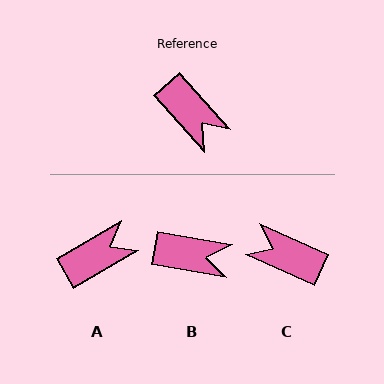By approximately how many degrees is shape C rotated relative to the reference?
Approximately 156 degrees clockwise.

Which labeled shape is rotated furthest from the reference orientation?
C, about 156 degrees away.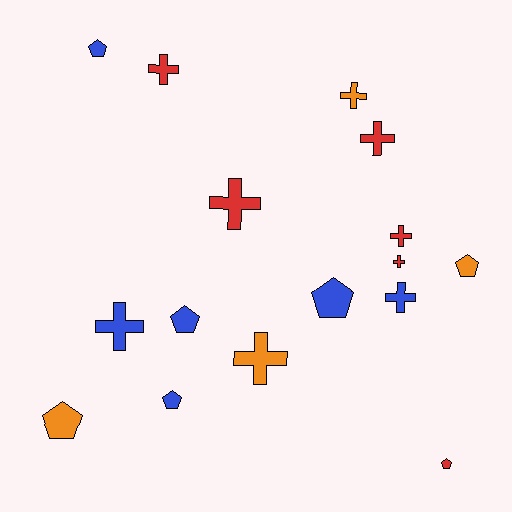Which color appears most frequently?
Blue, with 6 objects.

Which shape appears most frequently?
Cross, with 9 objects.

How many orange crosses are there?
There are 2 orange crosses.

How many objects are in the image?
There are 16 objects.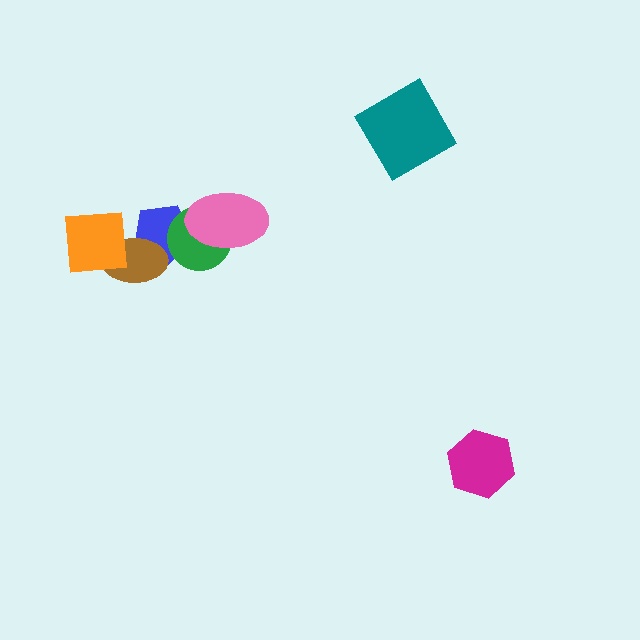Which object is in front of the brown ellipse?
The orange square is in front of the brown ellipse.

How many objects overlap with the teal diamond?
0 objects overlap with the teal diamond.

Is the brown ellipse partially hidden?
Yes, it is partially covered by another shape.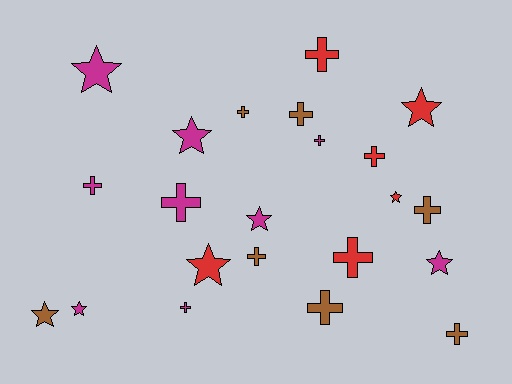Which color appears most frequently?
Magenta, with 9 objects.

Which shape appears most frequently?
Cross, with 13 objects.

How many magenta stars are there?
There are 5 magenta stars.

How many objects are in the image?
There are 22 objects.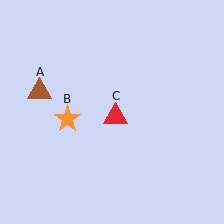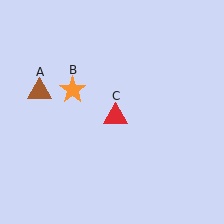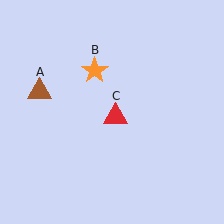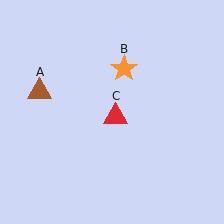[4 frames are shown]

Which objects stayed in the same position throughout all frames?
Brown triangle (object A) and red triangle (object C) remained stationary.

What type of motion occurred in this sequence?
The orange star (object B) rotated clockwise around the center of the scene.